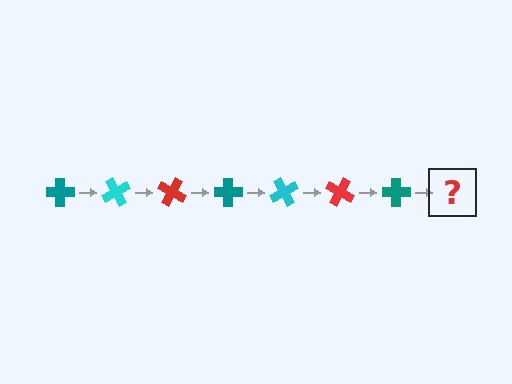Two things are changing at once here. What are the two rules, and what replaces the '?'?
The two rules are that it rotates 60 degrees each step and the color cycles through teal, cyan, and red. The '?' should be a cyan cross, rotated 420 degrees from the start.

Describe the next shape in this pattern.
It should be a cyan cross, rotated 420 degrees from the start.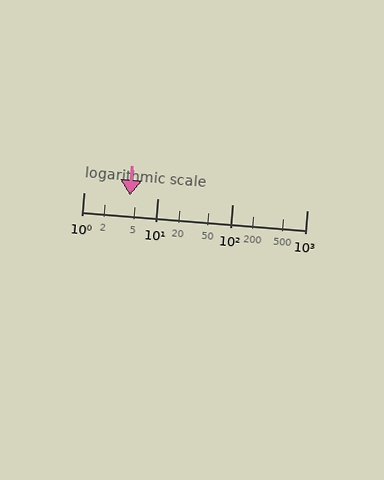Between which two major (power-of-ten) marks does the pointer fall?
The pointer is between 1 and 10.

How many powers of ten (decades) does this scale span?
The scale spans 3 decades, from 1 to 1000.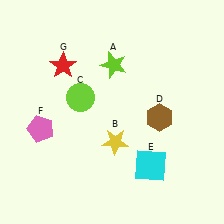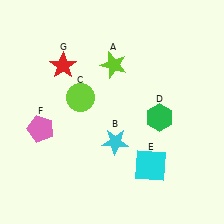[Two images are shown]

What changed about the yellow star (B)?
In Image 1, B is yellow. In Image 2, it changed to cyan.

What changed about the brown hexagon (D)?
In Image 1, D is brown. In Image 2, it changed to green.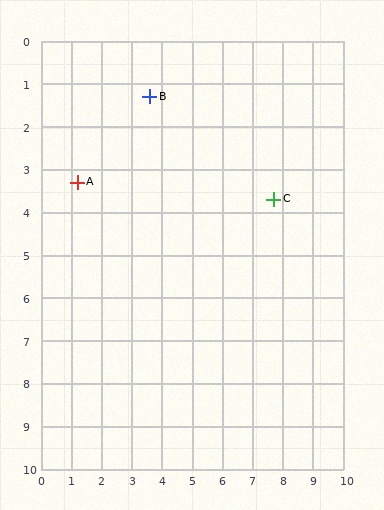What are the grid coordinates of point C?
Point C is at approximately (7.7, 3.7).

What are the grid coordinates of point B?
Point B is at approximately (3.6, 1.3).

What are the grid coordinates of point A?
Point A is at approximately (1.2, 3.3).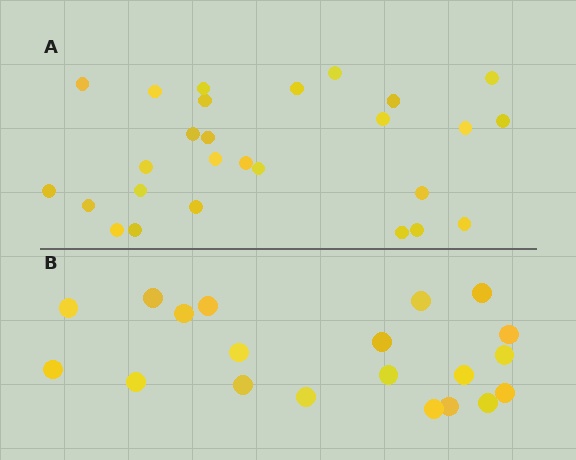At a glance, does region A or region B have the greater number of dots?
Region A (the top region) has more dots.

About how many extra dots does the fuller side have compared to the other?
Region A has roughly 8 or so more dots than region B.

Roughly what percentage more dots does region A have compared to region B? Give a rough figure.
About 35% more.